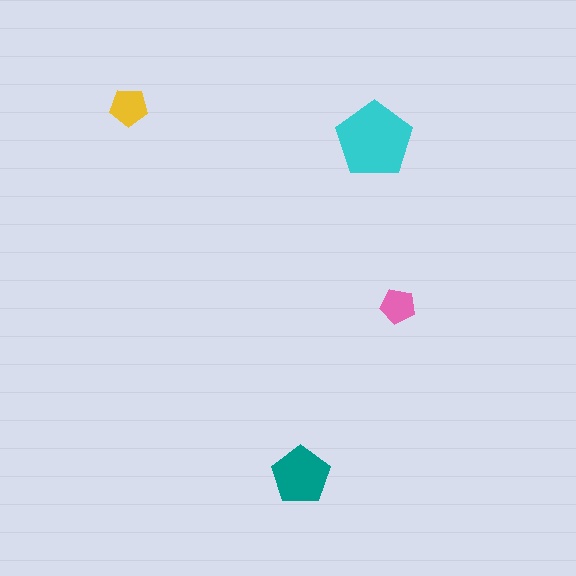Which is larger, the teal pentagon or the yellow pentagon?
The teal one.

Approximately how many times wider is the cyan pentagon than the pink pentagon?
About 2 times wider.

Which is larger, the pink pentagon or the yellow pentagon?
The yellow one.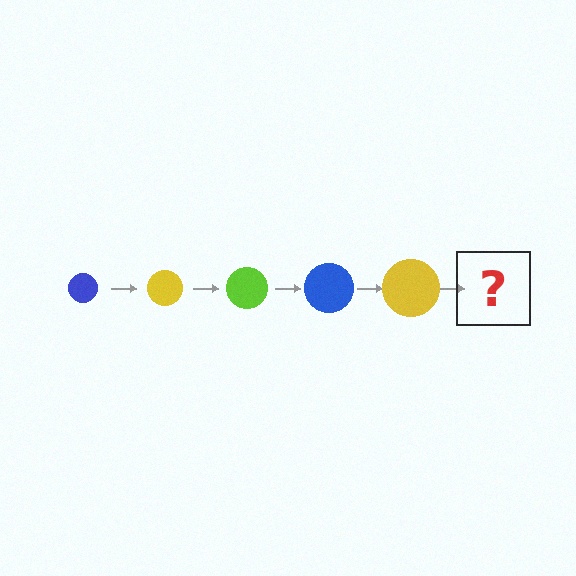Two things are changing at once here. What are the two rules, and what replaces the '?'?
The two rules are that the circle grows larger each step and the color cycles through blue, yellow, and lime. The '?' should be a lime circle, larger than the previous one.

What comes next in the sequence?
The next element should be a lime circle, larger than the previous one.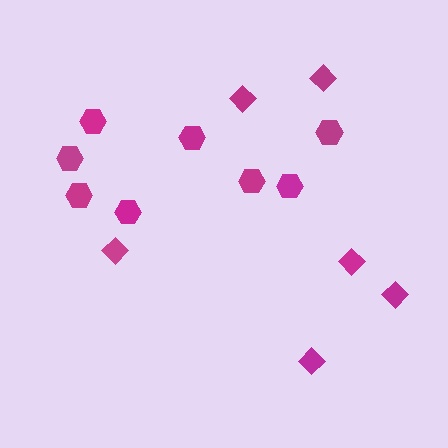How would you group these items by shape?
There are 2 groups: one group of diamonds (6) and one group of hexagons (8).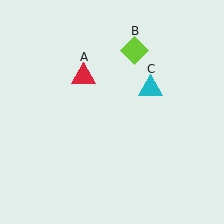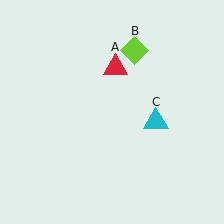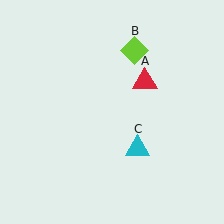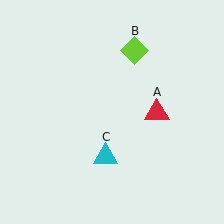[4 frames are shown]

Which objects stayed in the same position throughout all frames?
Lime diamond (object B) remained stationary.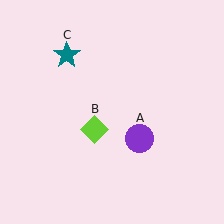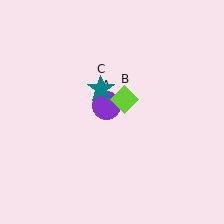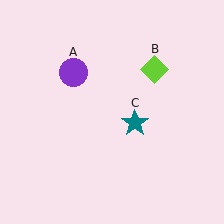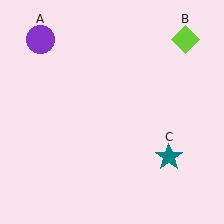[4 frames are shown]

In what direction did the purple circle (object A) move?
The purple circle (object A) moved up and to the left.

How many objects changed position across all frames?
3 objects changed position: purple circle (object A), lime diamond (object B), teal star (object C).